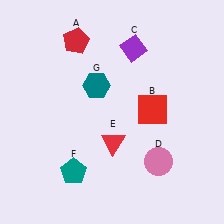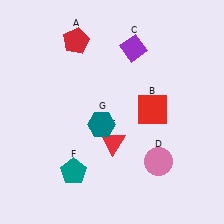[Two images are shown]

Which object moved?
The teal hexagon (G) moved down.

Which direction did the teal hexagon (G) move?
The teal hexagon (G) moved down.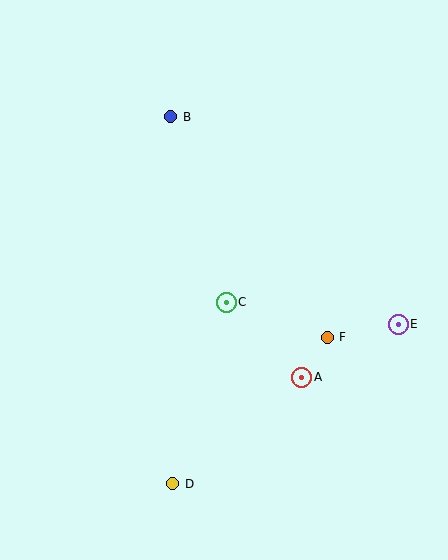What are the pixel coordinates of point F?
Point F is at (327, 337).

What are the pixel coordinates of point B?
Point B is at (171, 117).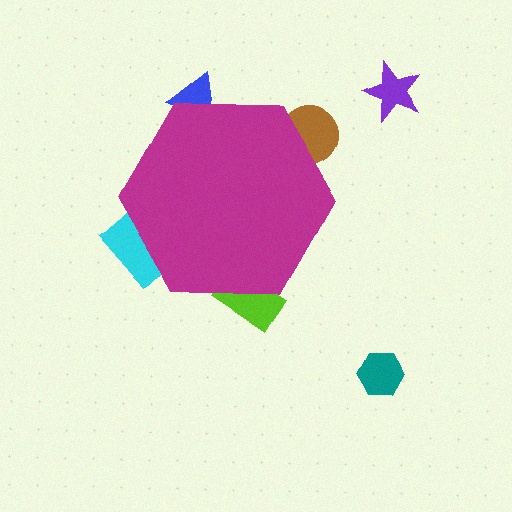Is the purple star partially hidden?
No, the purple star is fully visible.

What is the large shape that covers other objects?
A magenta hexagon.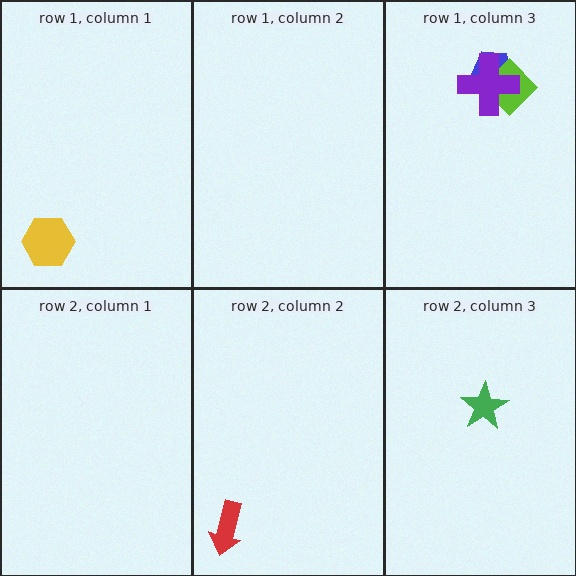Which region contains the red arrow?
The row 2, column 2 region.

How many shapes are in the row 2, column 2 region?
1.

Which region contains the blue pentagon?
The row 1, column 3 region.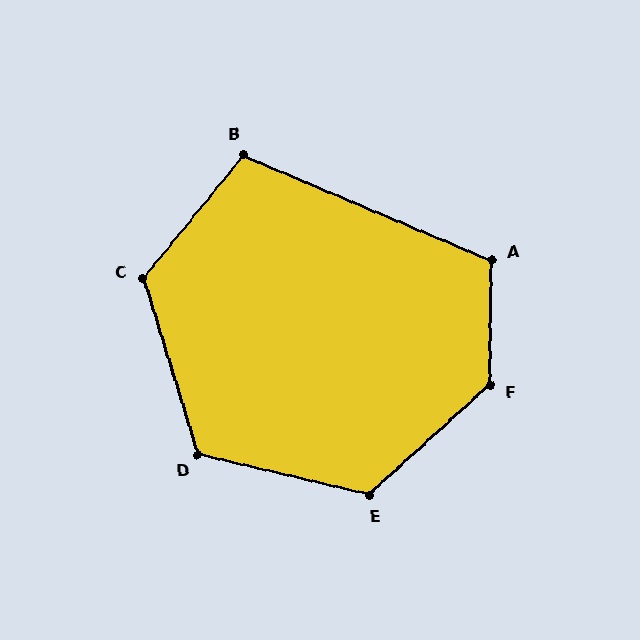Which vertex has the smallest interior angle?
B, at approximately 106 degrees.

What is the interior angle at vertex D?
Approximately 121 degrees (obtuse).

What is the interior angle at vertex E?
Approximately 124 degrees (obtuse).